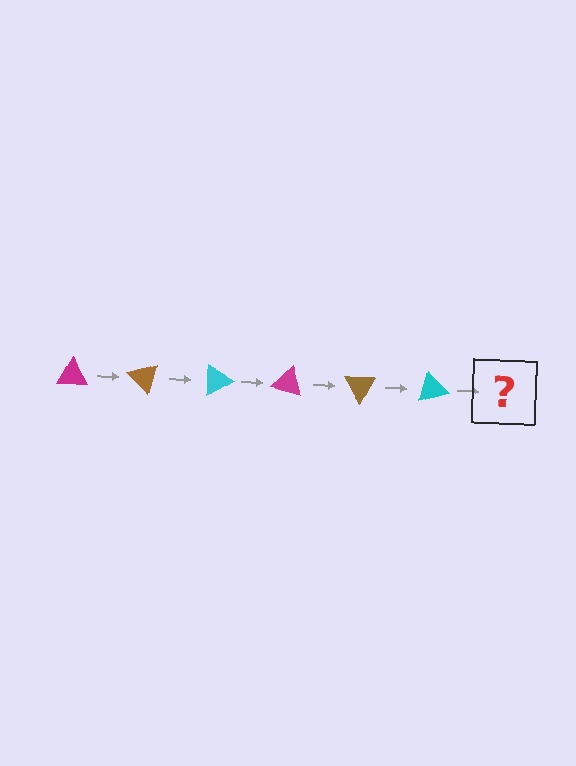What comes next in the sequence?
The next element should be a magenta triangle, rotated 270 degrees from the start.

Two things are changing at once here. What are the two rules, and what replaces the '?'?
The two rules are that it rotates 45 degrees each step and the color cycles through magenta, brown, and cyan. The '?' should be a magenta triangle, rotated 270 degrees from the start.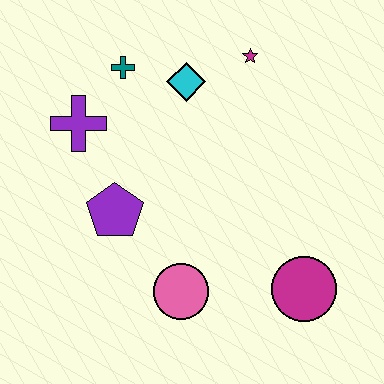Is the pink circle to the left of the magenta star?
Yes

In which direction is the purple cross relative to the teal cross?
The purple cross is below the teal cross.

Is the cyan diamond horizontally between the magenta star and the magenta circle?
No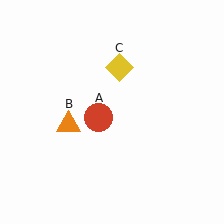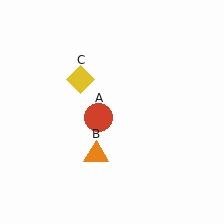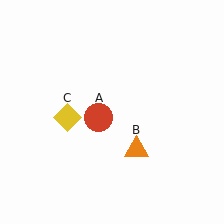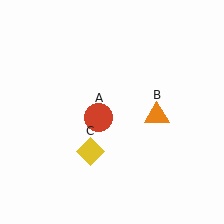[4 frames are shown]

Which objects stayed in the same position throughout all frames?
Red circle (object A) remained stationary.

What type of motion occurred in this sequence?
The orange triangle (object B), yellow diamond (object C) rotated counterclockwise around the center of the scene.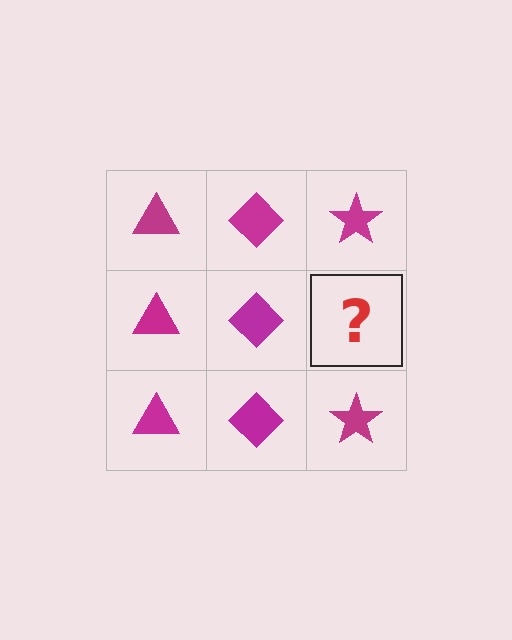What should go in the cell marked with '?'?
The missing cell should contain a magenta star.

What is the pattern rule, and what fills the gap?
The rule is that each column has a consistent shape. The gap should be filled with a magenta star.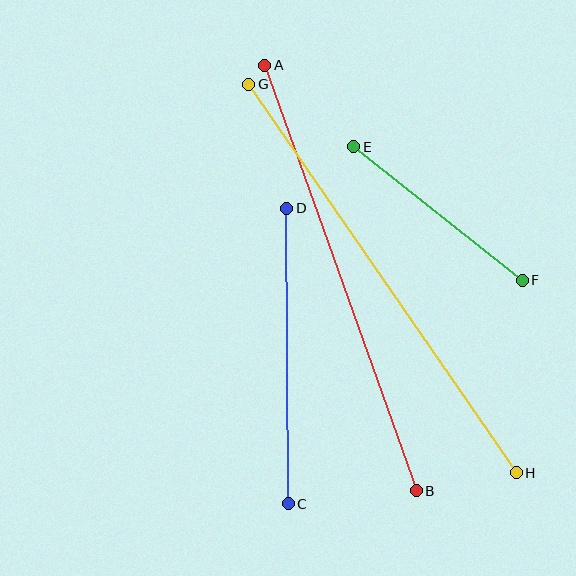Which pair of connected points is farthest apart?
Points G and H are farthest apart.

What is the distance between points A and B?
The distance is approximately 451 pixels.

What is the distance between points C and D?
The distance is approximately 295 pixels.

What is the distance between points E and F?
The distance is approximately 215 pixels.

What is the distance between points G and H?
The distance is approximately 472 pixels.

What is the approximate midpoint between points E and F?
The midpoint is at approximately (438, 214) pixels.